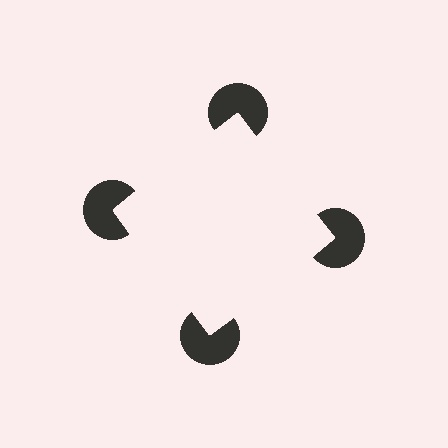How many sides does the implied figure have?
4 sides.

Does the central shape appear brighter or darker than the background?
It typically appears slightly brighter than the background, even though no actual brightness change is drawn.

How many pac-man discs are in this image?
There are 4 — one at each vertex of the illusory square.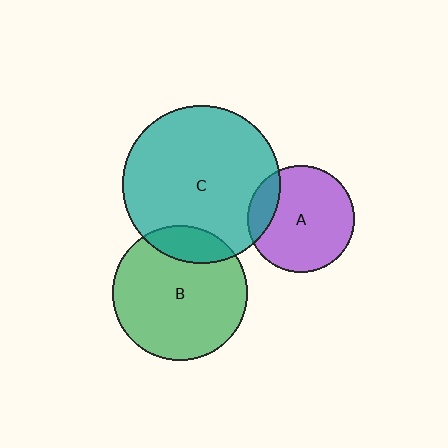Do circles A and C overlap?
Yes.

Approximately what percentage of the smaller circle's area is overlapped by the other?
Approximately 15%.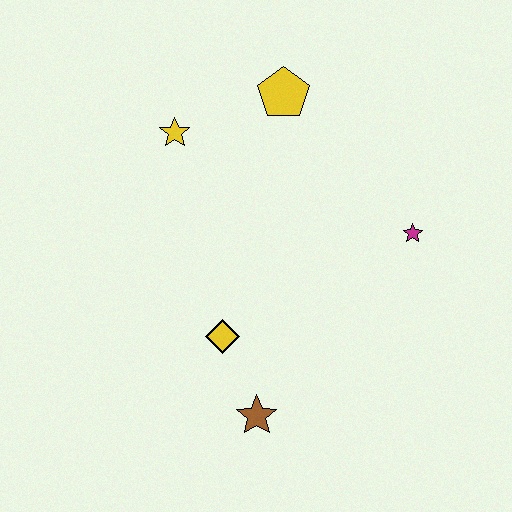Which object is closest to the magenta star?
The yellow pentagon is closest to the magenta star.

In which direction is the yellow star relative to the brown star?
The yellow star is above the brown star.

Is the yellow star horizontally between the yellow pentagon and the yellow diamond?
No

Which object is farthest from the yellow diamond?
The yellow pentagon is farthest from the yellow diamond.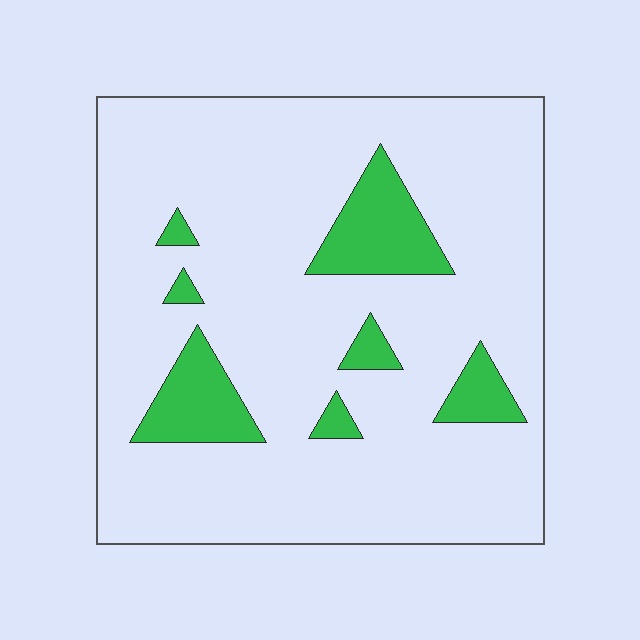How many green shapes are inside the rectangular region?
7.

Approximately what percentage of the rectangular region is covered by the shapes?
Approximately 15%.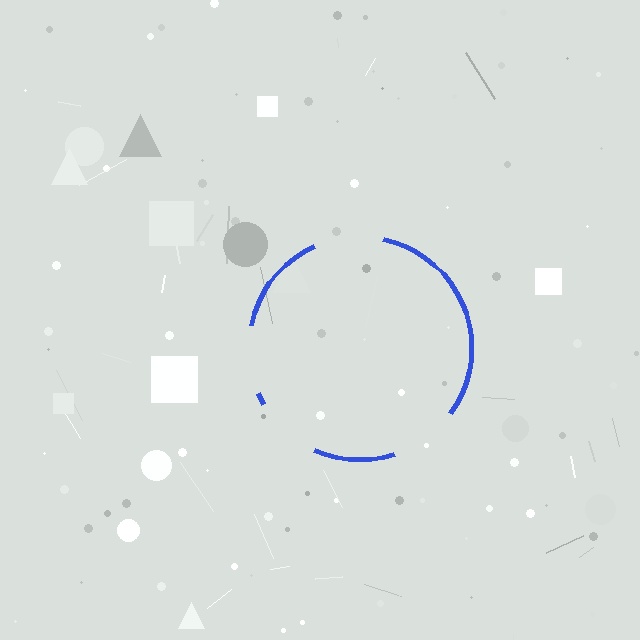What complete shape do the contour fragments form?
The contour fragments form a circle.